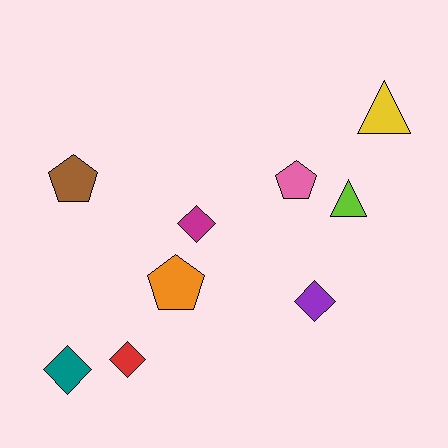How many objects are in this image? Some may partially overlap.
There are 9 objects.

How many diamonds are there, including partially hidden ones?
There are 4 diamonds.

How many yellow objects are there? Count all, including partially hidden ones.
There is 1 yellow object.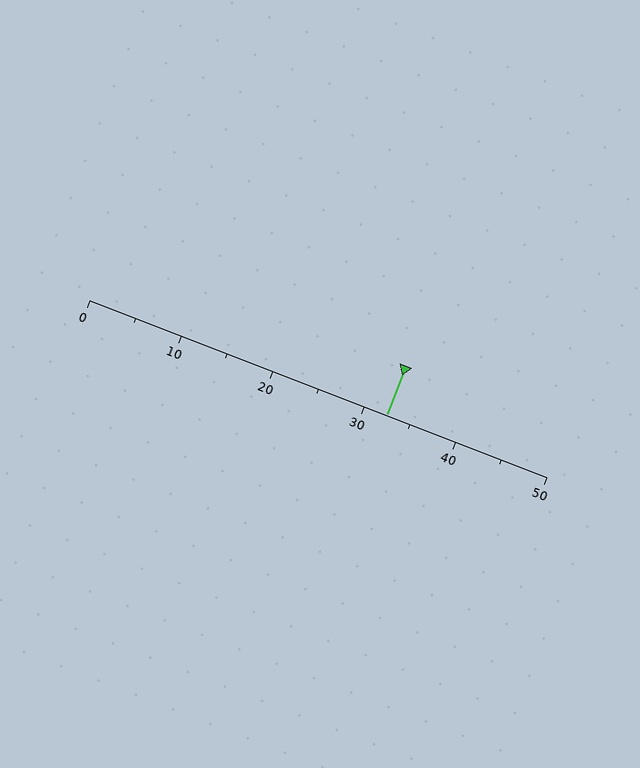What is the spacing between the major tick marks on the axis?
The major ticks are spaced 10 apart.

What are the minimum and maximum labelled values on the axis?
The axis runs from 0 to 50.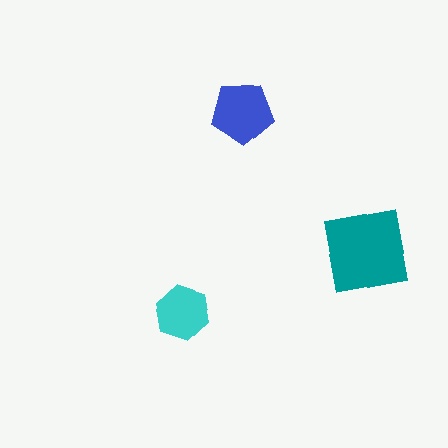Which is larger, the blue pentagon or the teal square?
The teal square.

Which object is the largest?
The teal square.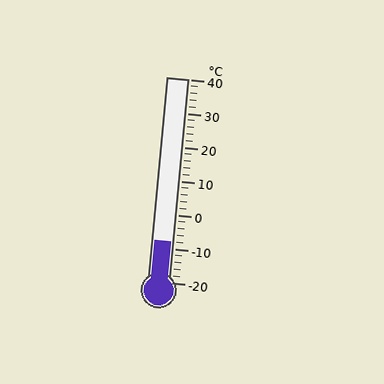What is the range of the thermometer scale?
The thermometer scale ranges from -20°C to 40°C.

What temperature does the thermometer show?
The thermometer shows approximately -8°C.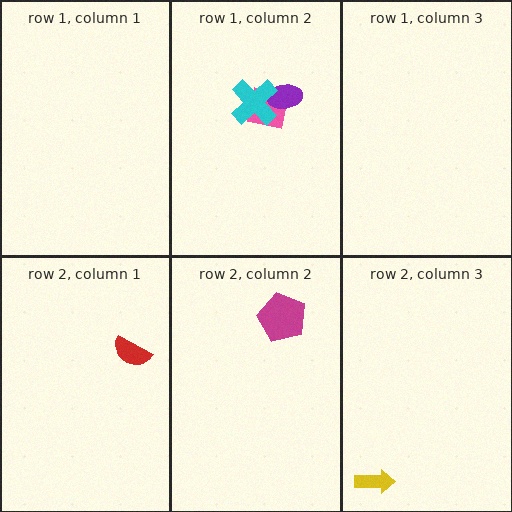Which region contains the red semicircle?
The row 2, column 1 region.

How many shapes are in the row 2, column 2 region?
1.